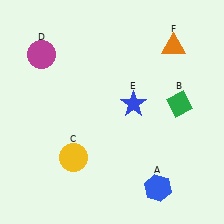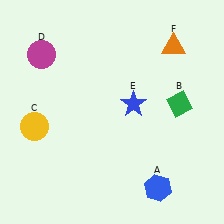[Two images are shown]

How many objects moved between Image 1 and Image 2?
1 object moved between the two images.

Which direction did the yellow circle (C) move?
The yellow circle (C) moved left.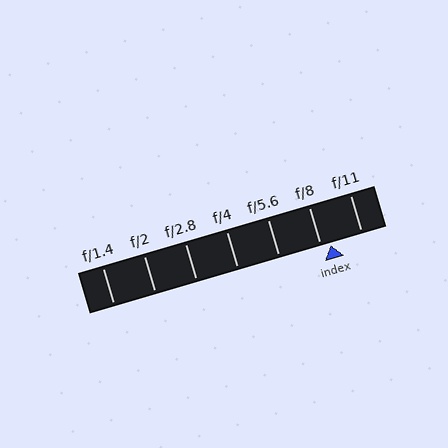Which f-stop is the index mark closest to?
The index mark is closest to f/8.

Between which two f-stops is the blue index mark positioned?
The index mark is between f/8 and f/11.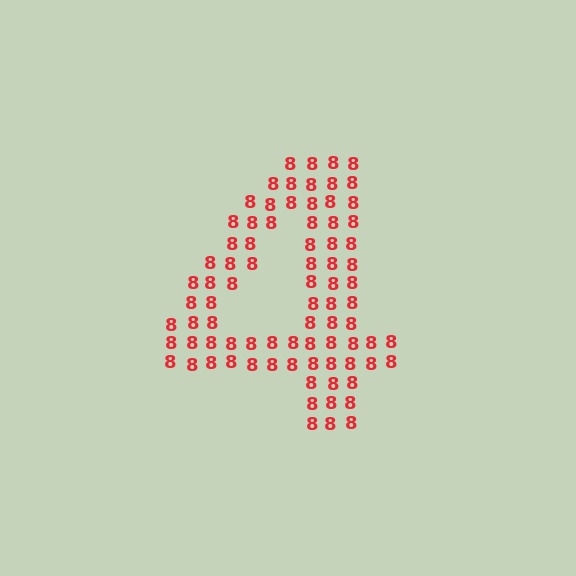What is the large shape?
The large shape is the digit 4.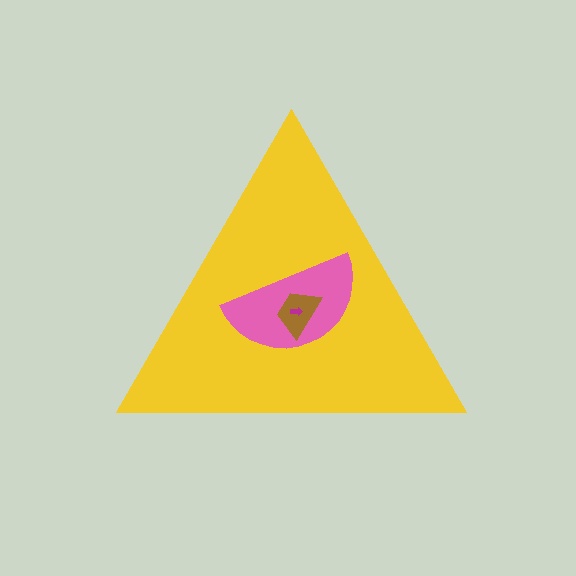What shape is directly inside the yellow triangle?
The pink semicircle.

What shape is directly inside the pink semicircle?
The brown trapezoid.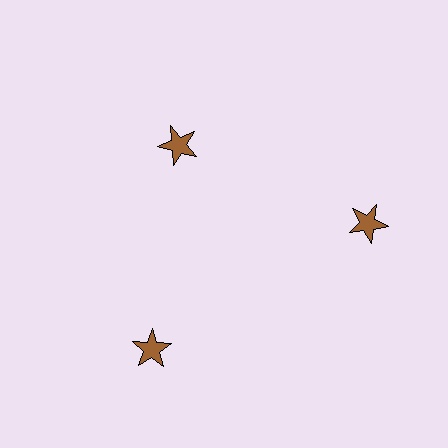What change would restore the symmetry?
The symmetry would be restored by moving it outward, back onto the ring so that all 3 stars sit at equal angles and equal distance from the center.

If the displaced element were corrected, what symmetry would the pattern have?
It would have 3-fold rotational symmetry — the pattern would map onto itself every 120 degrees.